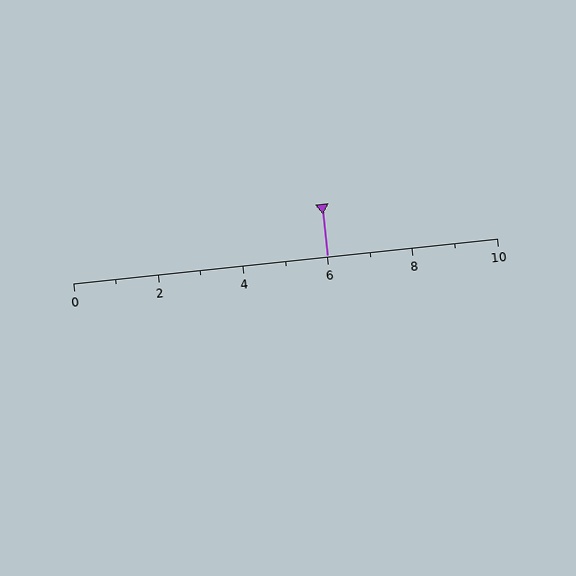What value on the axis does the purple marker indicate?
The marker indicates approximately 6.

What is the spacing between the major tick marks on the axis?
The major ticks are spaced 2 apart.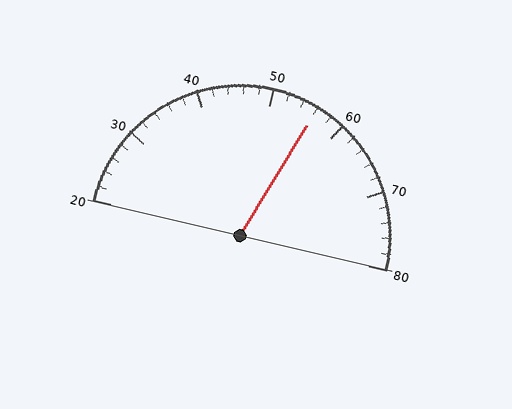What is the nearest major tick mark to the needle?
The nearest major tick mark is 60.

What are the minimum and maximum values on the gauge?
The gauge ranges from 20 to 80.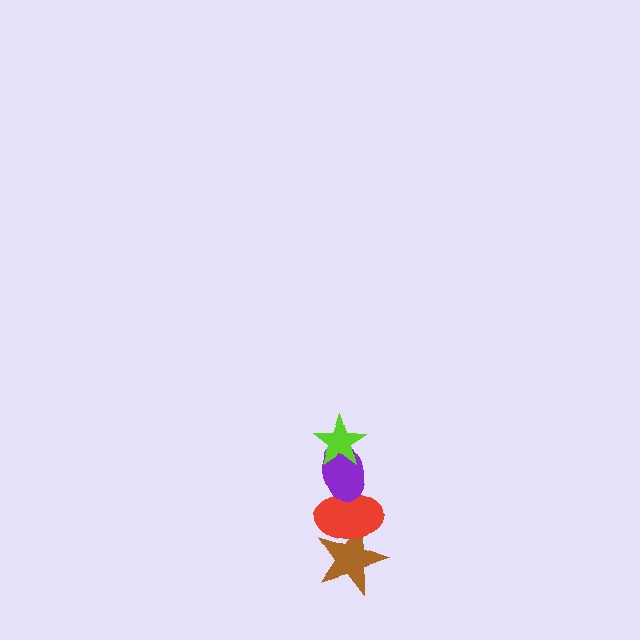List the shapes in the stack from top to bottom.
From top to bottom: the lime star, the purple ellipse, the red ellipse, the brown star.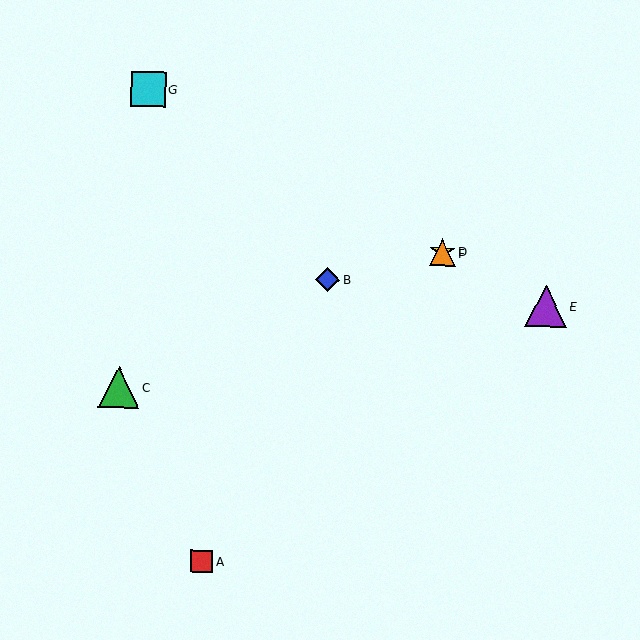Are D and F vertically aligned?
Yes, both are at x≈442.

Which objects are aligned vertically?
Objects D, F are aligned vertically.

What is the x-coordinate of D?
Object D is at x≈442.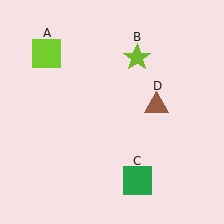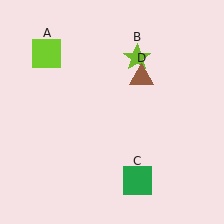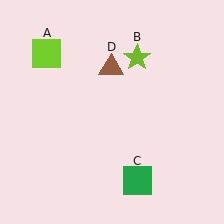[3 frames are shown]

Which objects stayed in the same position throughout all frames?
Lime square (object A) and lime star (object B) and green square (object C) remained stationary.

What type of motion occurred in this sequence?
The brown triangle (object D) rotated counterclockwise around the center of the scene.